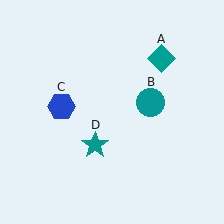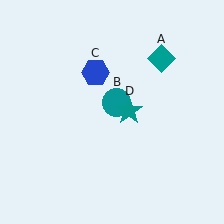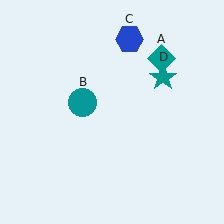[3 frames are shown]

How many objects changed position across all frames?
3 objects changed position: teal circle (object B), blue hexagon (object C), teal star (object D).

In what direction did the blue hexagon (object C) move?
The blue hexagon (object C) moved up and to the right.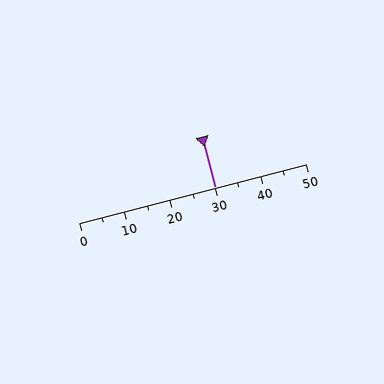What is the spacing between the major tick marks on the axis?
The major ticks are spaced 10 apart.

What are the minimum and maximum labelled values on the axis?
The axis runs from 0 to 50.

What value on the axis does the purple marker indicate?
The marker indicates approximately 30.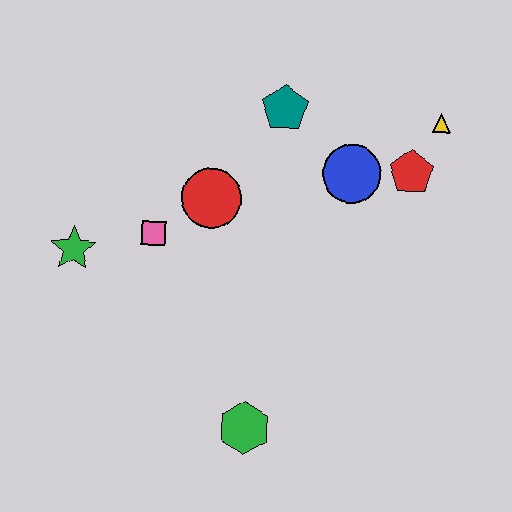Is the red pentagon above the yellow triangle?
No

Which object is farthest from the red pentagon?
The green star is farthest from the red pentagon.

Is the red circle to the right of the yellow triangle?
No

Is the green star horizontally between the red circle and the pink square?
No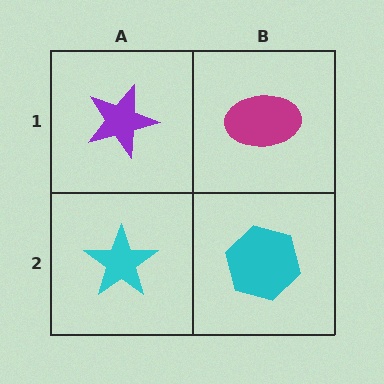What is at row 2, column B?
A cyan hexagon.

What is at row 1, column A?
A purple star.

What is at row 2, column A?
A cyan star.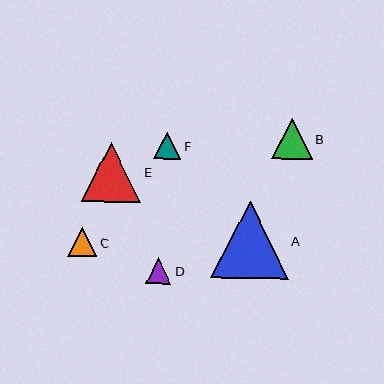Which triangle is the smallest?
Triangle D is the smallest with a size of approximately 25 pixels.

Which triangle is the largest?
Triangle A is the largest with a size of approximately 77 pixels.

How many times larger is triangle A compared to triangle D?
Triangle A is approximately 3.1 times the size of triangle D.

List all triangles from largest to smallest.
From largest to smallest: A, E, B, C, F, D.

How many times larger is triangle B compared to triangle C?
Triangle B is approximately 1.4 times the size of triangle C.